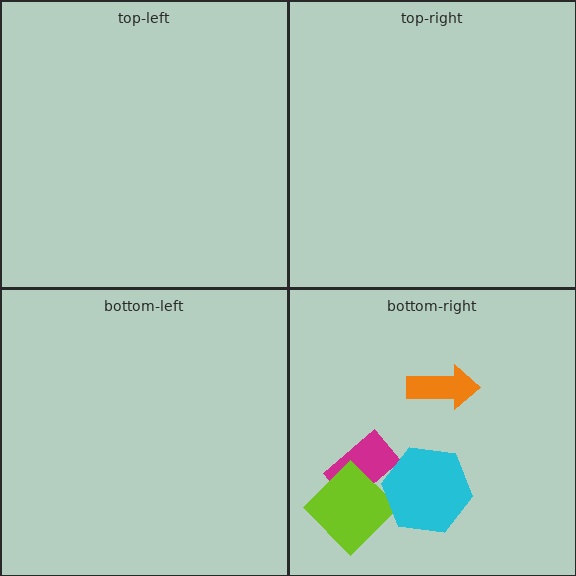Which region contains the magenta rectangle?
The bottom-right region.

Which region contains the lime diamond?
The bottom-right region.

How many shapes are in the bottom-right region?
4.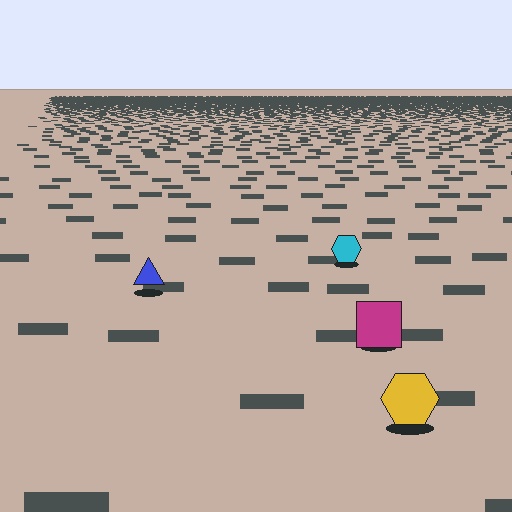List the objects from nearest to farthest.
From nearest to farthest: the yellow hexagon, the magenta square, the blue triangle, the cyan hexagon.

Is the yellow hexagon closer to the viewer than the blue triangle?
Yes. The yellow hexagon is closer — you can tell from the texture gradient: the ground texture is coarser near it.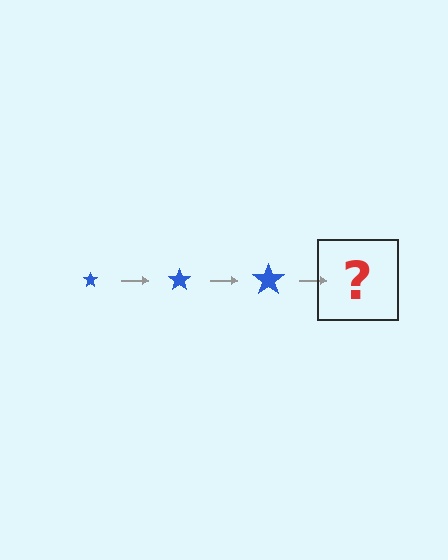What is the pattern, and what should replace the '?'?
The pattern is that the star gets progressively larger each step. The '?' should be a blue star, larger than the previous one.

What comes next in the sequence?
The next element should be a blue star, larger than the previous one.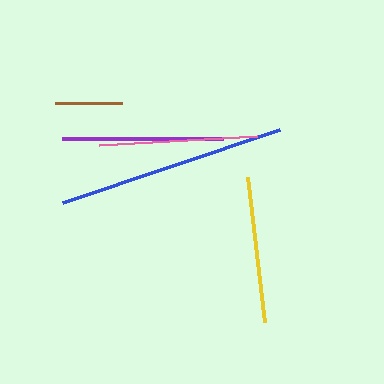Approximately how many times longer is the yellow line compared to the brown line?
The yellow line is approximately 2.2 times the length of the brown line.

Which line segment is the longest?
The blue line is the longest at approximately 229 pixels.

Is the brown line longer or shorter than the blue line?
The blue line is longer than the brown line.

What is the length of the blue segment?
The blue segment is approximately 229 pixels long.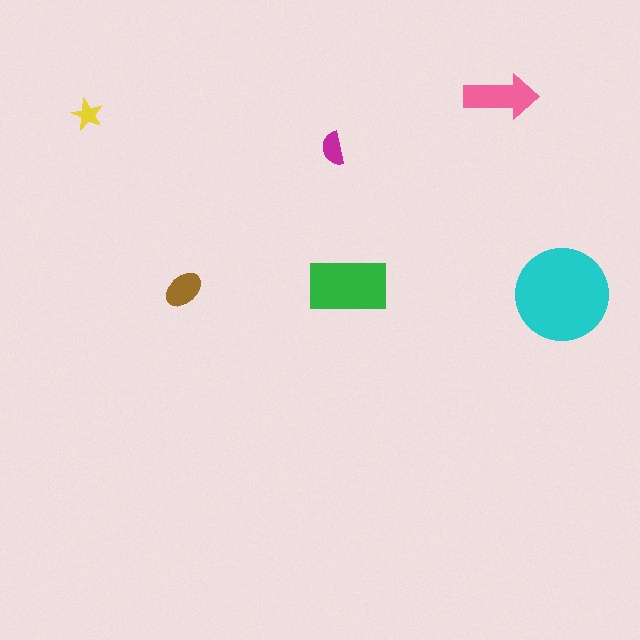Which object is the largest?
The cyan circle.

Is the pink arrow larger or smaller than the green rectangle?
Smaller.